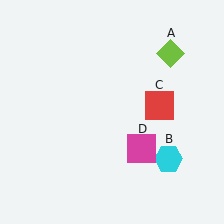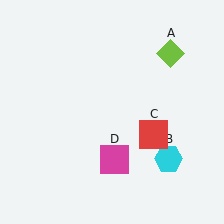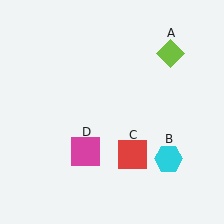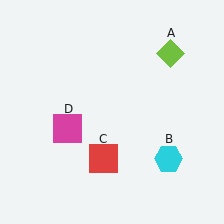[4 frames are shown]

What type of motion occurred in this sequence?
The red square (object C), magenta square (object D) rotated clockwise around the center of the scene.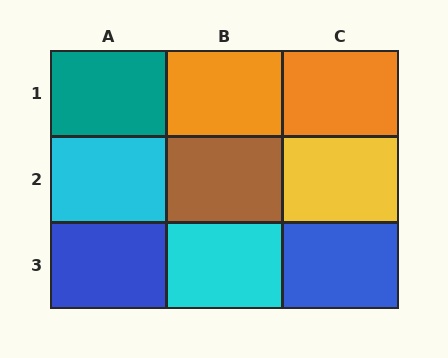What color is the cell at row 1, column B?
Orange.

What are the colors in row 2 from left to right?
Cyan, brown, yellow.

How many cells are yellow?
1 cell is yellow.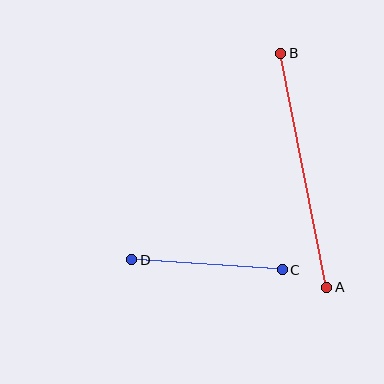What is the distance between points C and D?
The distance is approximately 151 pixels.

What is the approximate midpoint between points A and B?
The midpoint is at approximately (304, 170) pixels.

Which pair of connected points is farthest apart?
Points A and B are farthest apart.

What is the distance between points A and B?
The distance is approximately 239 pixels.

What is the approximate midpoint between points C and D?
The midpoint is at approximately (207, 265) pixels.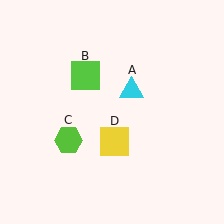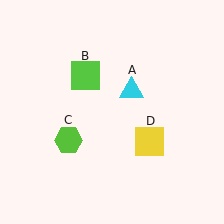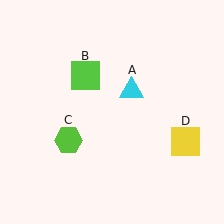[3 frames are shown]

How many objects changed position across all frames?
1 object changed position: yellow square (object D).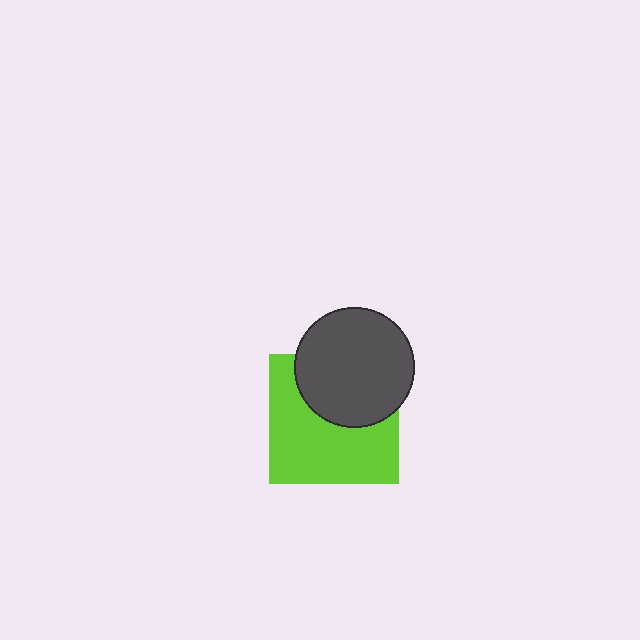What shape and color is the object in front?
The object in front is a dark gray circle.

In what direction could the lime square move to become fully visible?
The lime square could move down. That would shift it out from behind the dark gray circle entirely.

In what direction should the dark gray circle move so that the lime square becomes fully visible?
The dark gray circle should move up. That is the shortest direction to clear the overlap and leave the lime square fully visible.